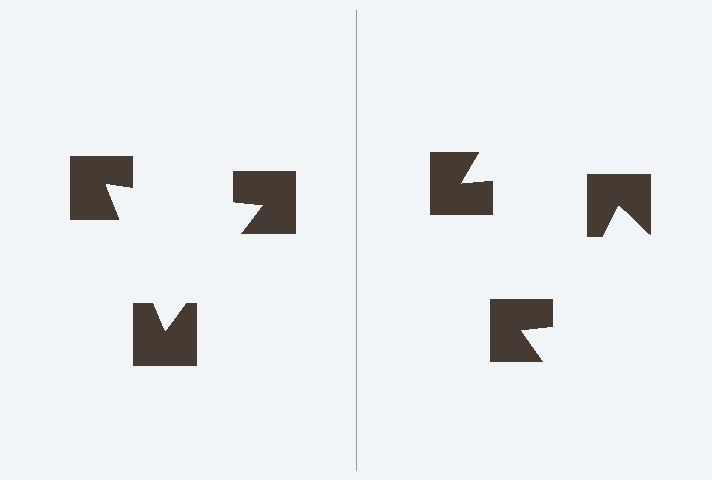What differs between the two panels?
The notched squares are positioned identically on both sides; only the wedge orientations differ. On the left they align to a triangle; on the right they are misaligned.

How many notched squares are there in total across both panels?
6 — 3 on each side.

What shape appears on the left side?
An illusory triangle.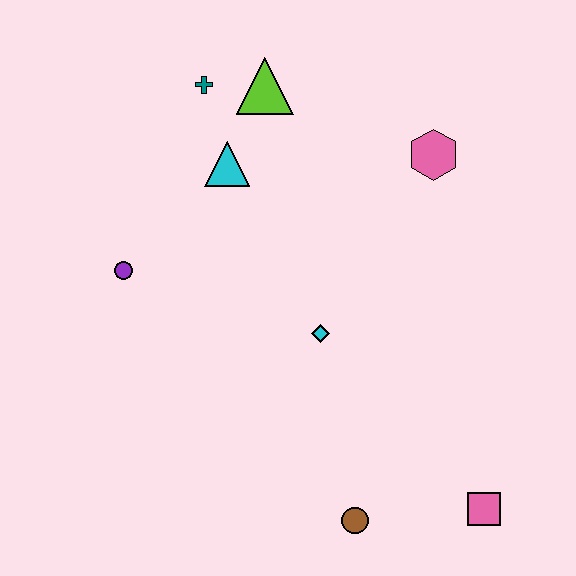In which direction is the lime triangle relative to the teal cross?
The lime triangle is to the right of the teal cross.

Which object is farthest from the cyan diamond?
The teal cross is farthest from the cyan diamond.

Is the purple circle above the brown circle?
Yes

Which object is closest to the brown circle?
The pink square is closest to the brown circle.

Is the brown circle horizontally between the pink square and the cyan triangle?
Yes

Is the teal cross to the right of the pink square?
No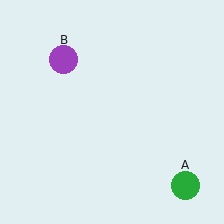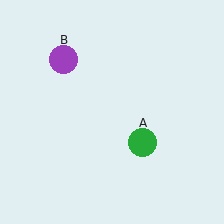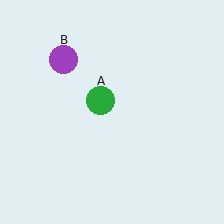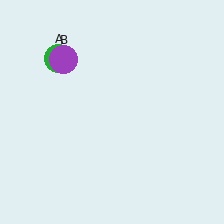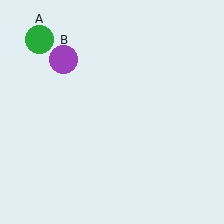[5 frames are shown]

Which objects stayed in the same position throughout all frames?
Purple circle (object B) remained stationary.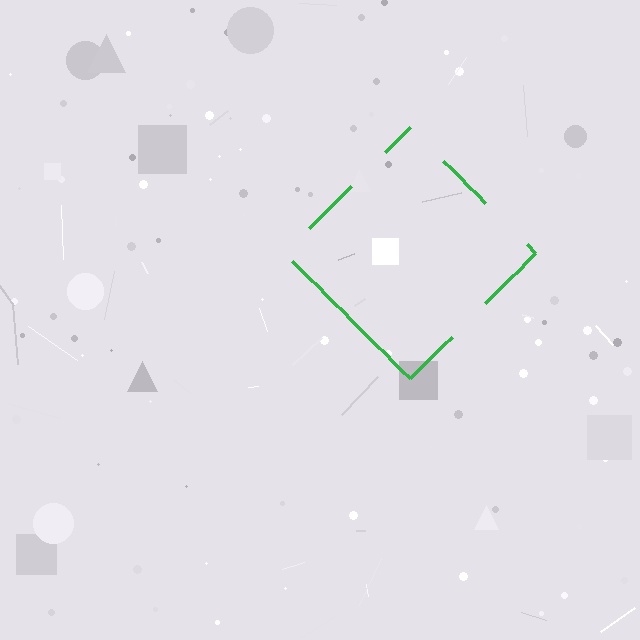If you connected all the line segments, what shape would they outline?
They would outline a diamond.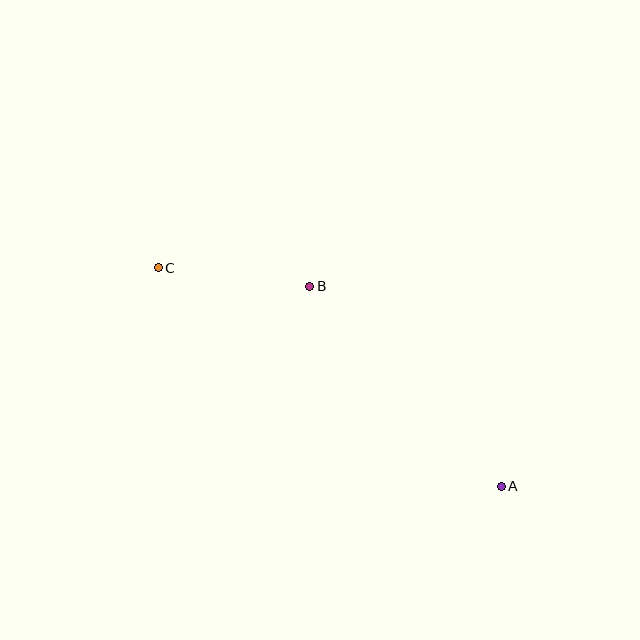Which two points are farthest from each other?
Points A and C are farthest from each other.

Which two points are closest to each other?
Points B and C are closest to each other.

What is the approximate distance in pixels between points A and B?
The distance between A and B is approximately 277 pixels.